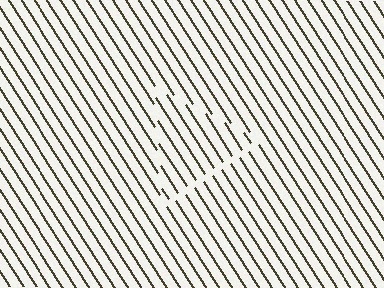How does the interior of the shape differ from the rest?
The interior of the shape contains the same grating, shifted by half a period — the contour is defined by the phase discontinuity where line-ends from the inner and outer gratings abut.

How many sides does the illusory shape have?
3 sides — the line-ends trace a triangle.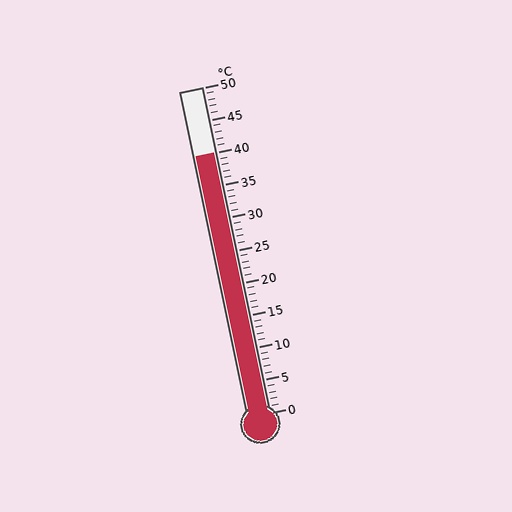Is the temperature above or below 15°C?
The temperature is above 15°C.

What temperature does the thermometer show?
The thermometer shows approximately 40°C.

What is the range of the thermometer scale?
The thermometer scale ranges from 0°C to 50°C.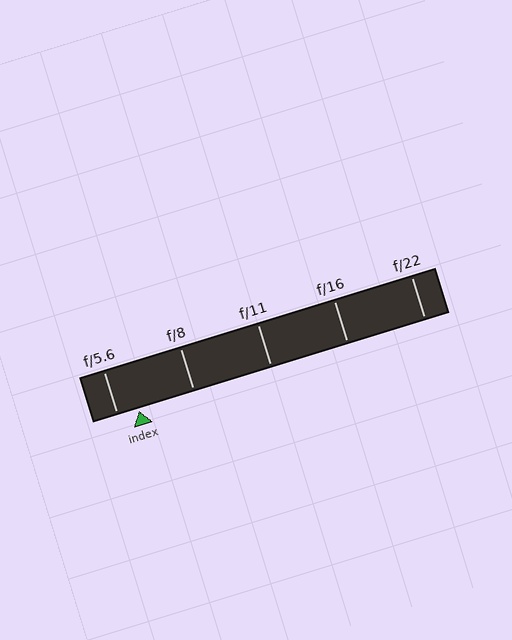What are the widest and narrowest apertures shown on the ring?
The widest aperture shown is f/5.6 and the narrowest is f/22.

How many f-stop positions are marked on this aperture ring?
There are 5 f-stop positions marked.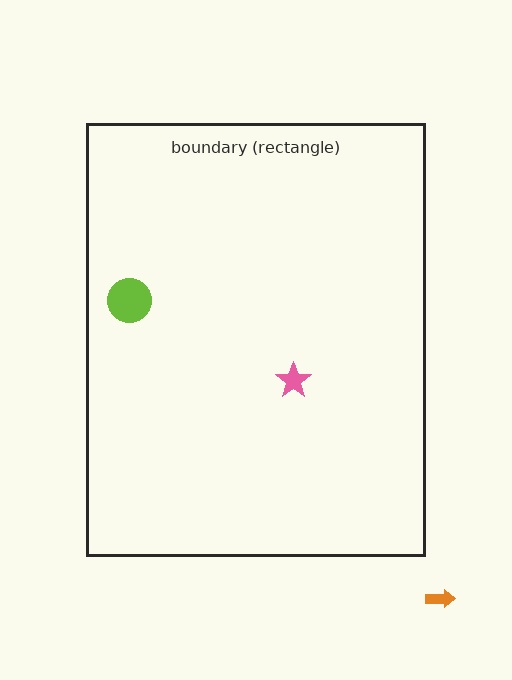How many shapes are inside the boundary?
2 inside, 1 outside.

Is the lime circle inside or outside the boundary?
Inside.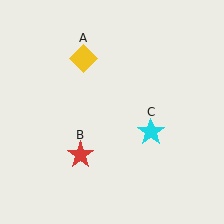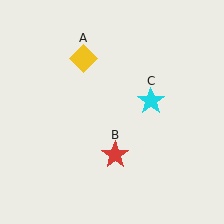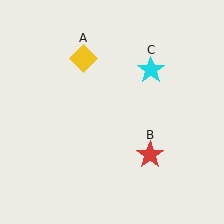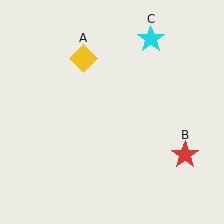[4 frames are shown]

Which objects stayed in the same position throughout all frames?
Yellow diamond (object A) remained stationary.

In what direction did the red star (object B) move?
The red star (object B) moved right.